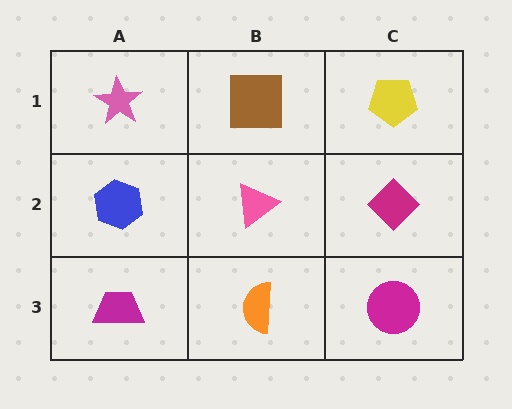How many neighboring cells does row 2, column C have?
3.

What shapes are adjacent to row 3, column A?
A blue hexagon (row 2, column A), an orange semicircle (row 3, column B).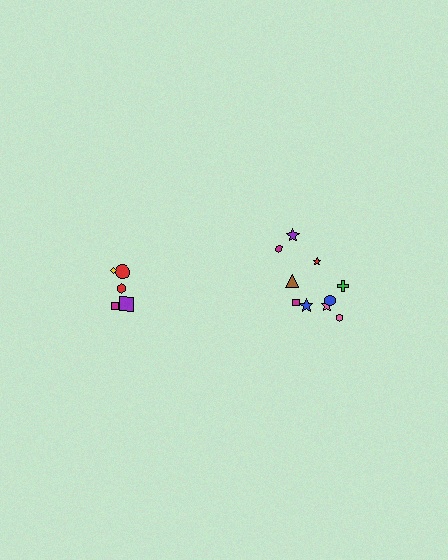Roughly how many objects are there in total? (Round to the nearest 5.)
Roughly 15 objects in total.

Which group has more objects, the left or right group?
The right group.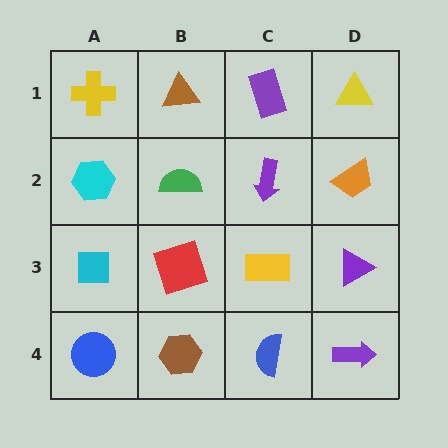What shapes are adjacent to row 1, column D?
An orange trapezoid (row 2, column D), a purple rectangle (row 1, column C).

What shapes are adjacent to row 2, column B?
A brown triangle (row 1, column B), a red square (row 3, column B), a cyan hexagon (row 2, column A), a purple arrow (row 2, column C).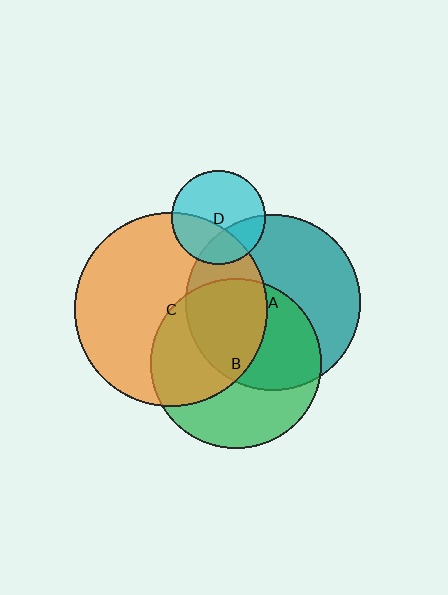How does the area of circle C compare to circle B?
Approximately 1.3 times.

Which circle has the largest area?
Circle C (orange).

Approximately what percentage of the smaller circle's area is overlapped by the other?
Approximately 35%.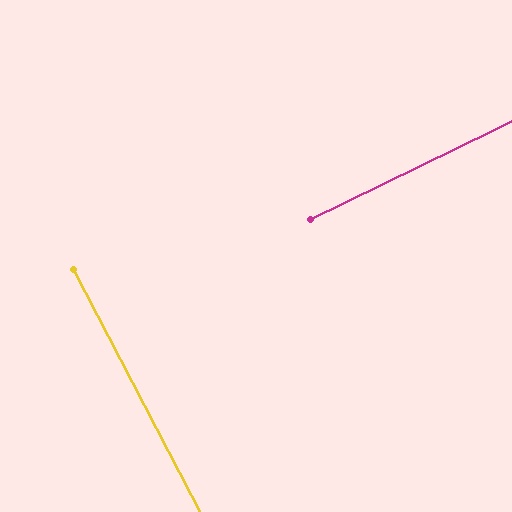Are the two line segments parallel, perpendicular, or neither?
Perpendicular — they meet at approximately 88°.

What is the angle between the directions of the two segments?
Approximately 88 degrees.